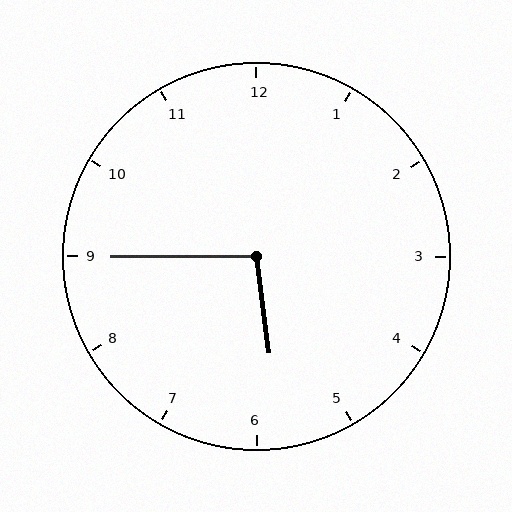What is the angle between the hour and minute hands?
Approximately 98 degrees.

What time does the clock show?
5:45.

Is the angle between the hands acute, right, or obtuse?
It is obtuse.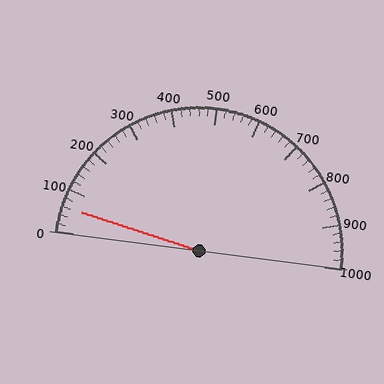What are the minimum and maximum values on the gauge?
The gauge ranges from 0 to 1000.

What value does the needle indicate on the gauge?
The needle indicates approximately 60.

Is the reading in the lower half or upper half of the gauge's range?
The reading is in the lower half of the range (0 to 1000).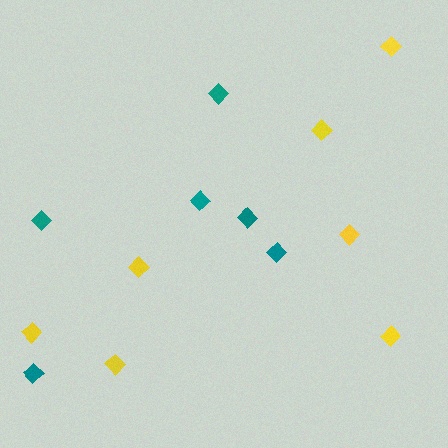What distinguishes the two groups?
There are 2 groups: one group of teal diamonds (6) and one group of yellow diamonds (7).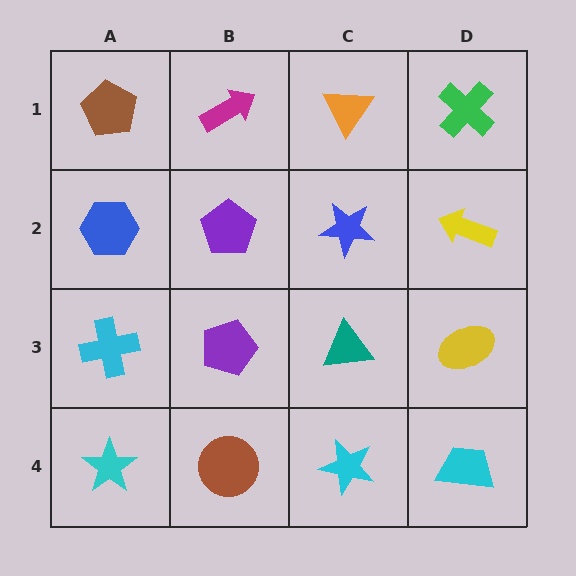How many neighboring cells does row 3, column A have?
3.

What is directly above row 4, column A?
A cyan cross.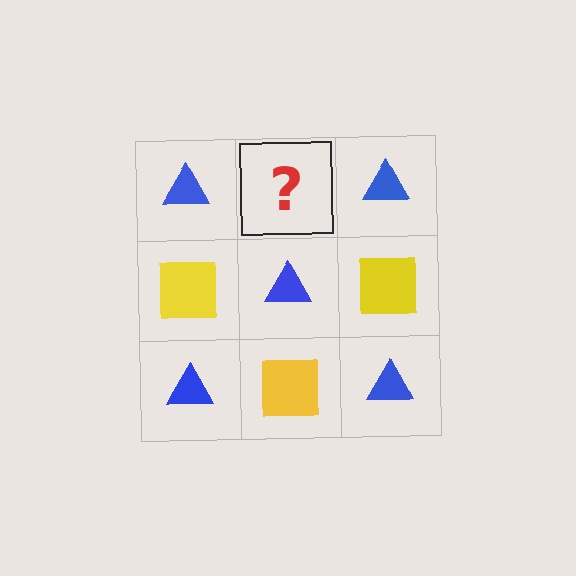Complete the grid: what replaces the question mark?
The question mark should be replaced with a yellow square.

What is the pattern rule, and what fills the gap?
The rule is that it alternates blue triangle and yellow square in a checkerboard pattern. The gap should be filled with a yellow square.